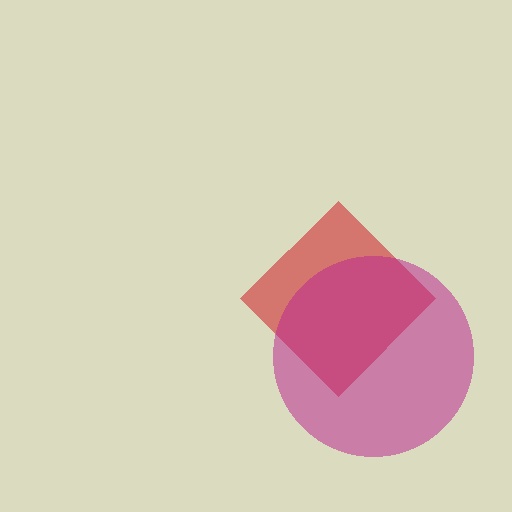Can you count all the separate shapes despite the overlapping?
Yes, there are 2 separate shapes.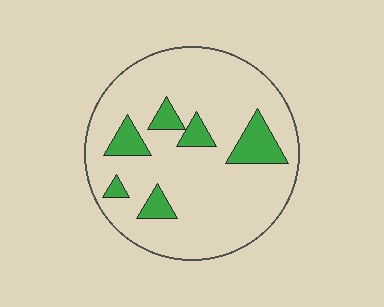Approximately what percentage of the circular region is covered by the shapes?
Approximately 15%.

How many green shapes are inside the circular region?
6.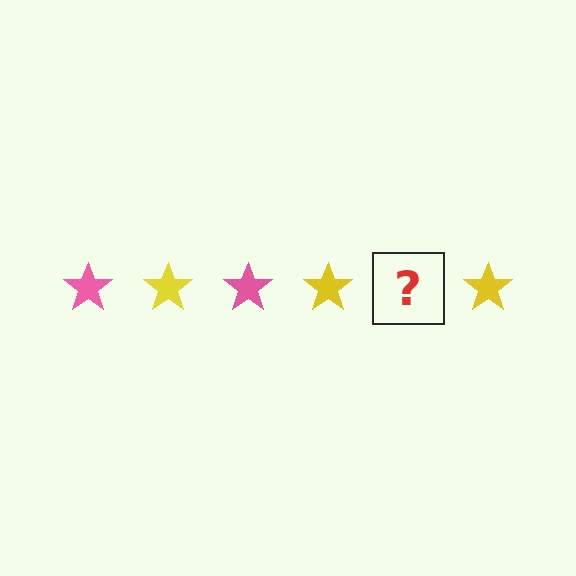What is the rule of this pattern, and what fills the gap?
The rule is that the pattern cycles through pink, yellow stars. The gap should be filled with a pink star.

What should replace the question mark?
The question mark should be replaced with a pink star.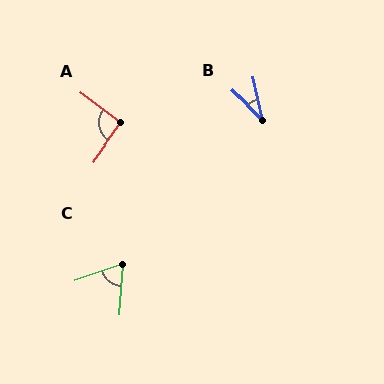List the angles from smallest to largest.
B (31°), C (67°), A (91°).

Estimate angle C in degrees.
Approximately 67 degrees.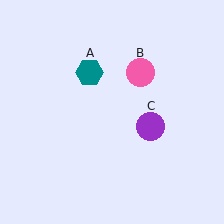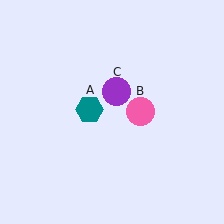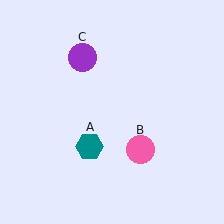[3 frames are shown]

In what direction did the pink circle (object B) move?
The pink circle (object B) moved down.